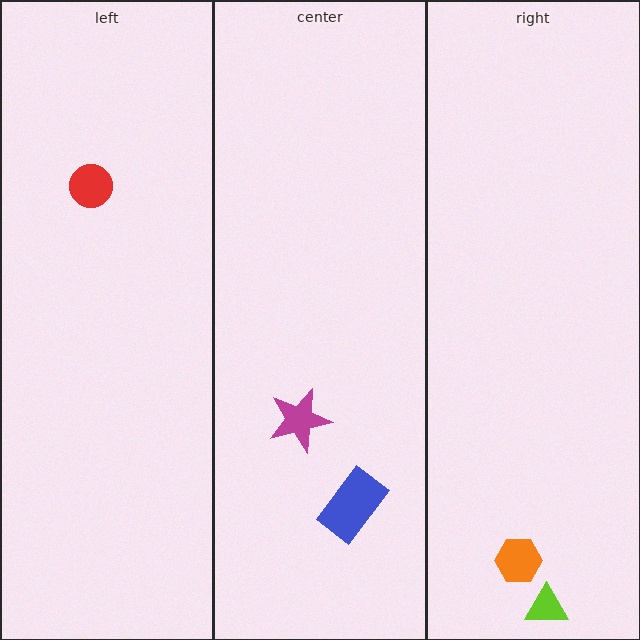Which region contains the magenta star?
The center region.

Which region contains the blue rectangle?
The center region.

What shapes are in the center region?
The blue rectangle, the magenta star.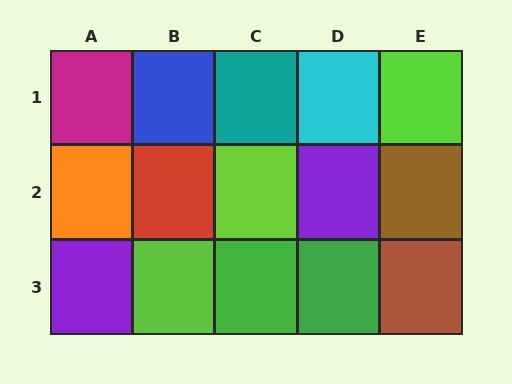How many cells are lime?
3 cells are lime.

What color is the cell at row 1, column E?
Lime.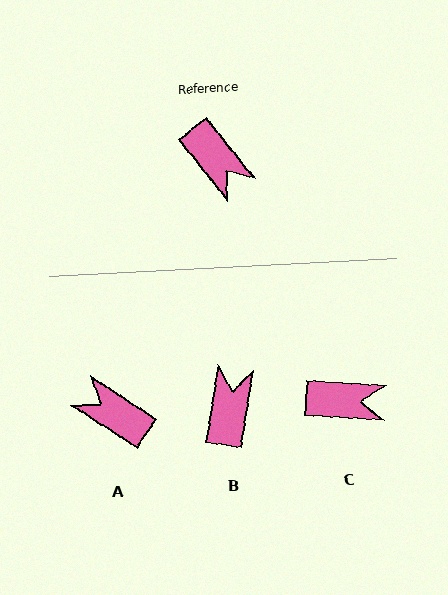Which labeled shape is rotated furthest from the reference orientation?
A, about 162 degrees away.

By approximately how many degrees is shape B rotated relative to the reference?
Approximately 132 degrees counter-clockwise.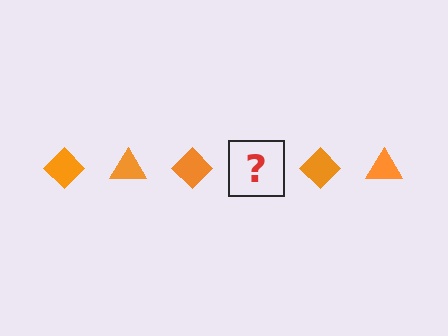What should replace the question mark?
The question mark should be replaced with an orange triangle.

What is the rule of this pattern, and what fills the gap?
The rule is that the pattern cycles through diamond, triangle shapes in orange. The gap should be filled with an orange triangle.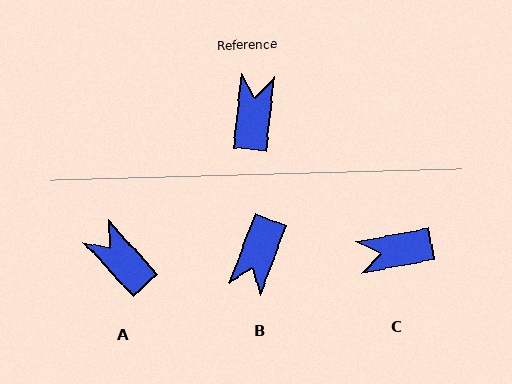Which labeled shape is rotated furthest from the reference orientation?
B, about 165 degrees away.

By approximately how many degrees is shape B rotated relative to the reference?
Approximately 165 degrees counter-clockwise.